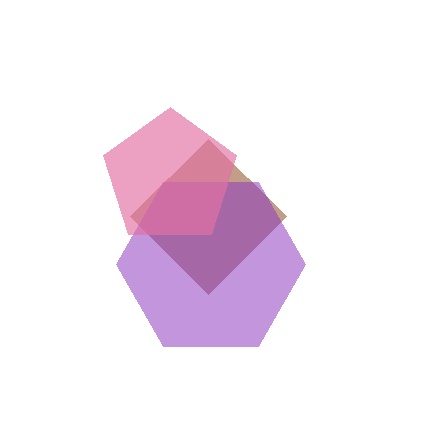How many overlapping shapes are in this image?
There are 3 overlapping shapes in the image.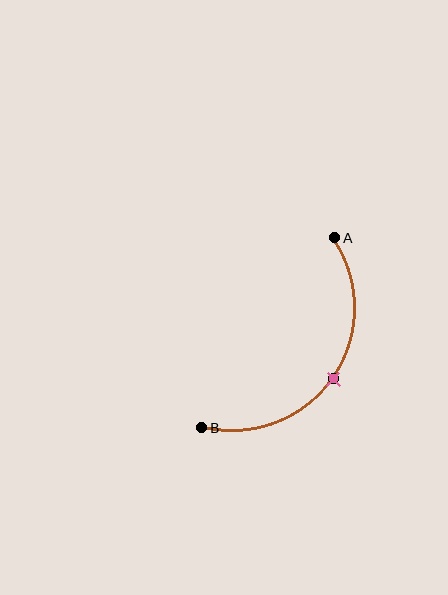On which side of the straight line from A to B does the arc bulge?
The arc bulges below and to the right of the straight line connecting A and B.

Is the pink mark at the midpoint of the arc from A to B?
Yes. The pink mark lies on the arc at equal arc-length from both A and B — it is the arc midpoint.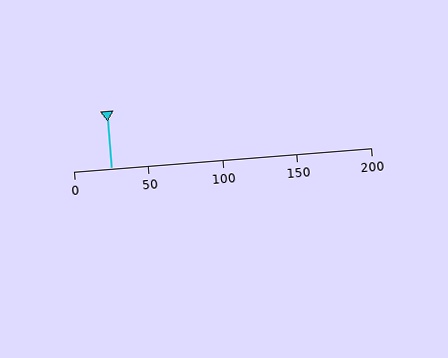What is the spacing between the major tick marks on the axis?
The major ticks are spaced 50 apart.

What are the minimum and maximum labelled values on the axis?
The axis runs from 0 to 200.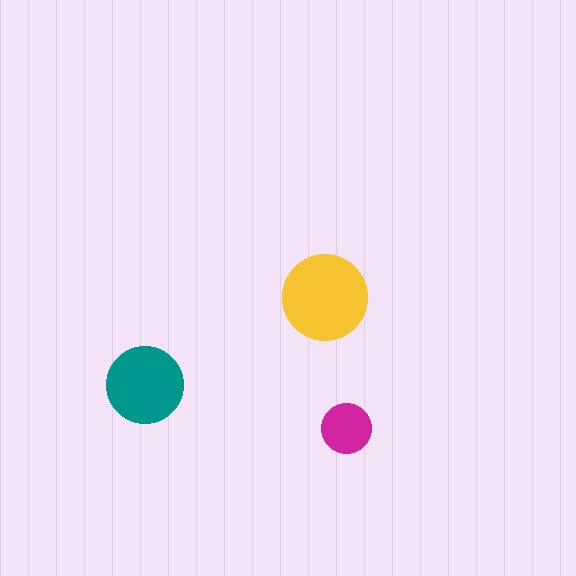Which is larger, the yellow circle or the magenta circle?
The yellow one.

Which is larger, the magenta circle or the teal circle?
The teal one.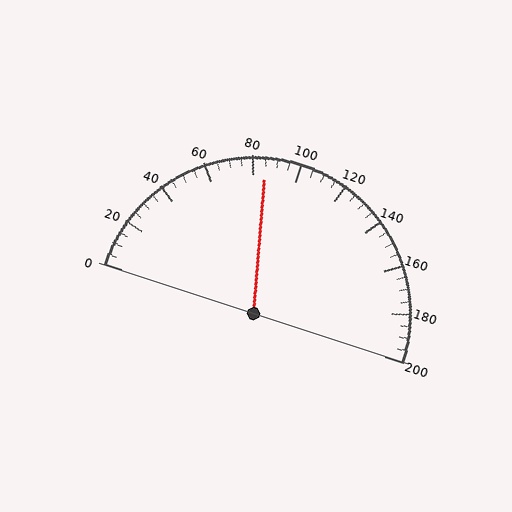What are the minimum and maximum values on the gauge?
The gauge ranges from 0 to 200.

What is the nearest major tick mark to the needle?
The nearest major tick mark is 80.